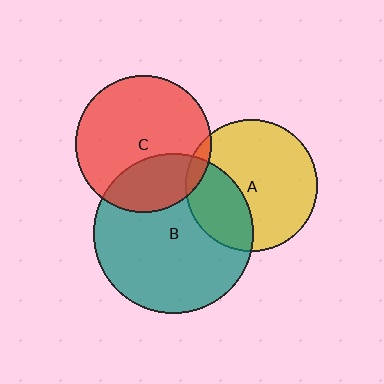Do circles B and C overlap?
Yes.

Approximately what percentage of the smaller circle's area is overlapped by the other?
Approximately 30%.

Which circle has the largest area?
Circle B (teal).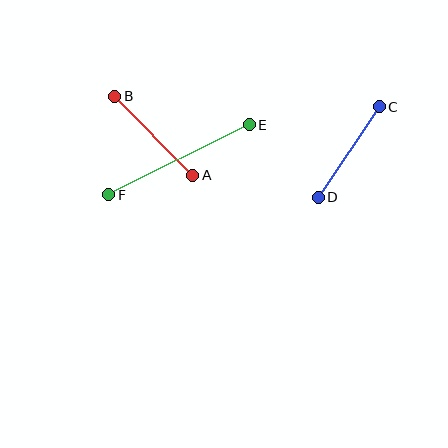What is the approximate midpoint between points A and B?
The midpoint is at approximately (154, 136) pixels.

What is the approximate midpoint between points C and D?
The midpoint is at approximately (349, 152) pixels.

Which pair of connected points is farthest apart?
Points E and F are farthest apart.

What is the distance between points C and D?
The distance is approximately 109 pixels.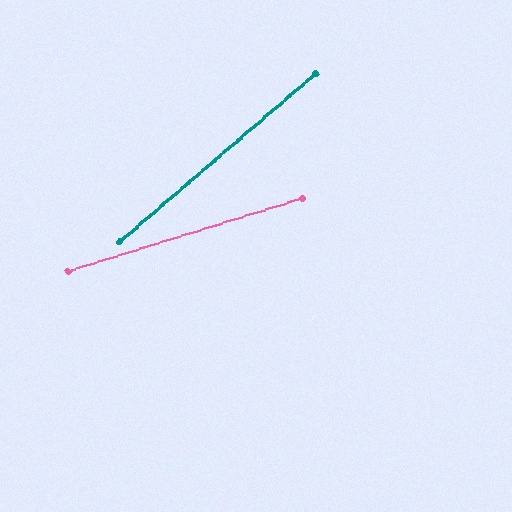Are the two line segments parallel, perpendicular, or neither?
Neither parallel nor perpendicular — they differ by about 23°.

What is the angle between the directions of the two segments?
Approximately 23 degrees.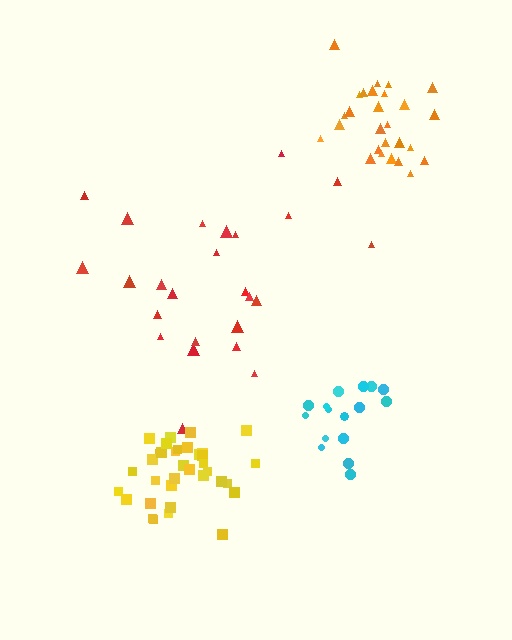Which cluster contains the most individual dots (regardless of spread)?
Yellow (35).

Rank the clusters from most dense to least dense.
yellow, orange, cyan, red.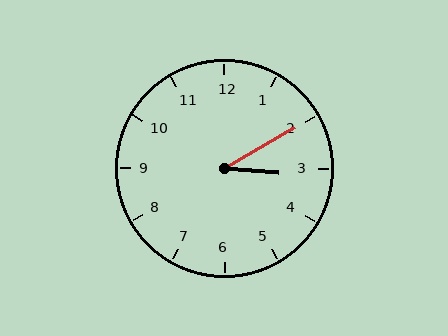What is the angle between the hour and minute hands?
Approximately 35 degrees.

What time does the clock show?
3:10.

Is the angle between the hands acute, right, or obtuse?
It is acute.